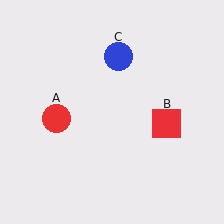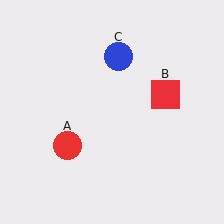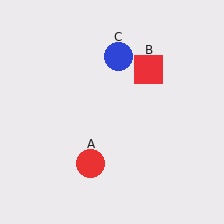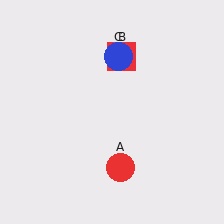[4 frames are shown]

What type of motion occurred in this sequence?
The red circle (object A), red square (object B) rotated counterclockwise around the center of the scene.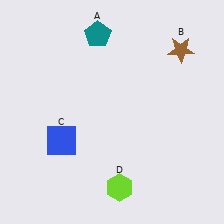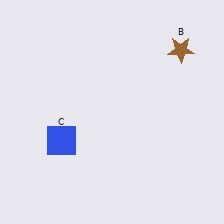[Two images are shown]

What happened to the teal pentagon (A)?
The teal pentagon (A) was removed in Image 2. It was in the top-left area of Image 1.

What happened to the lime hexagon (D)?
The lime hexagon (D) was removed in Image 2. It was in the bottom-right area of Image 1.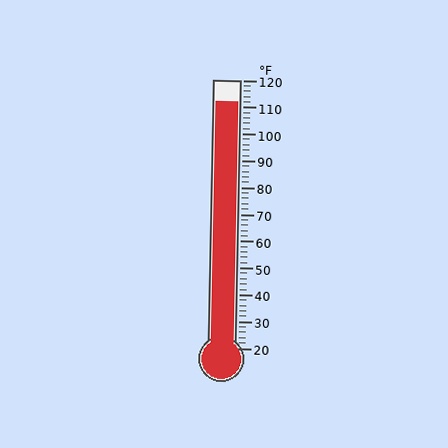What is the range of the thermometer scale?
The thermometer scale ranges from 20°F to 120°F.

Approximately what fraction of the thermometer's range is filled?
The thermometer is filled to approximately 90% of its range.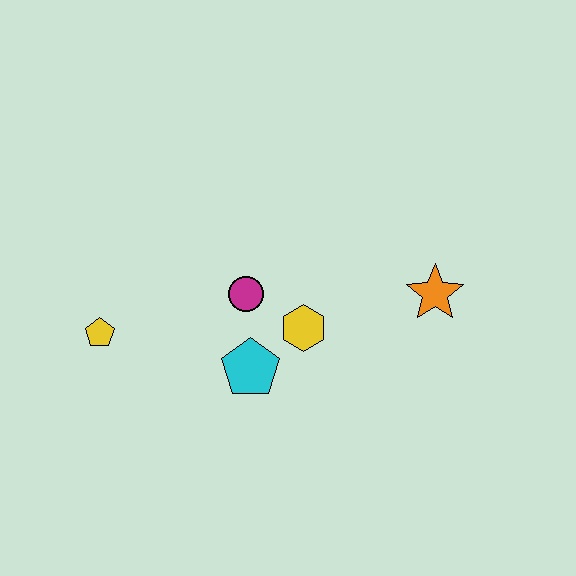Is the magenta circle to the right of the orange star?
No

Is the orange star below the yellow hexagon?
No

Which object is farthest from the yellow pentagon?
The orange star is farthest from the yellow pentagon.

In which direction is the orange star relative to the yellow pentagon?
The orange star is to the right of the yellow pentagon.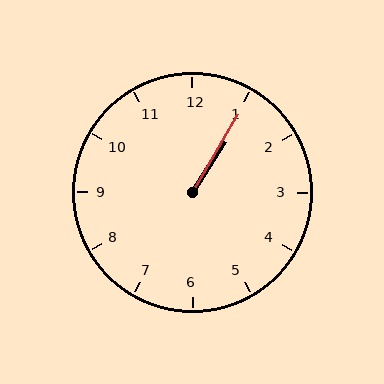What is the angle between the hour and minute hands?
Approximately 2 degrees.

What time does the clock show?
1:05.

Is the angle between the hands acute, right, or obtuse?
It is acute.